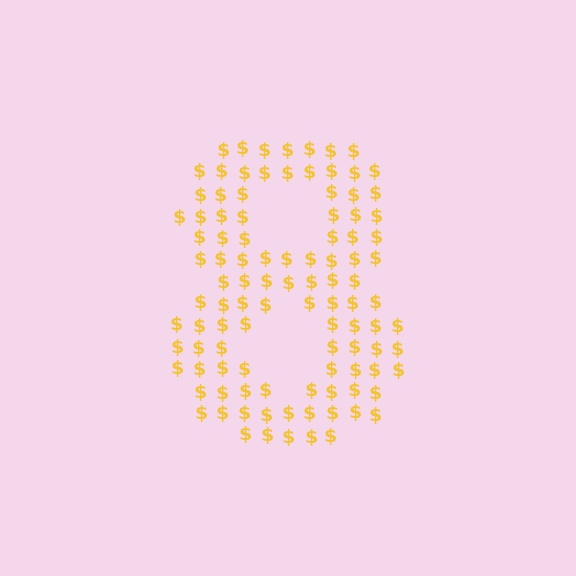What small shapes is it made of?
It is made of small dollar signs.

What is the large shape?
The large shape is the digit 8.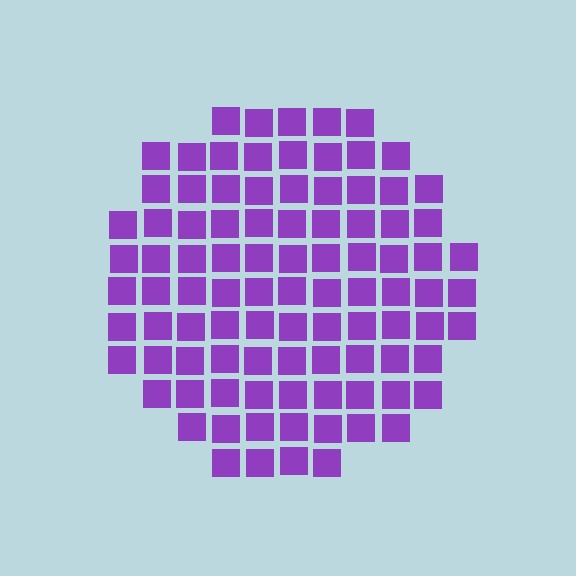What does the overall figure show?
The overall figure shows a circle.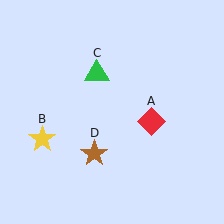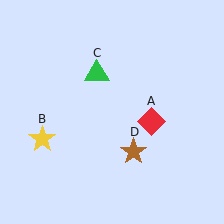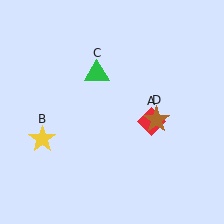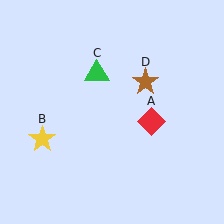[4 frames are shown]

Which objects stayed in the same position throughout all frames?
Red diamond (object A) and yellow star (object B) and green triangle (object C) remained stationary.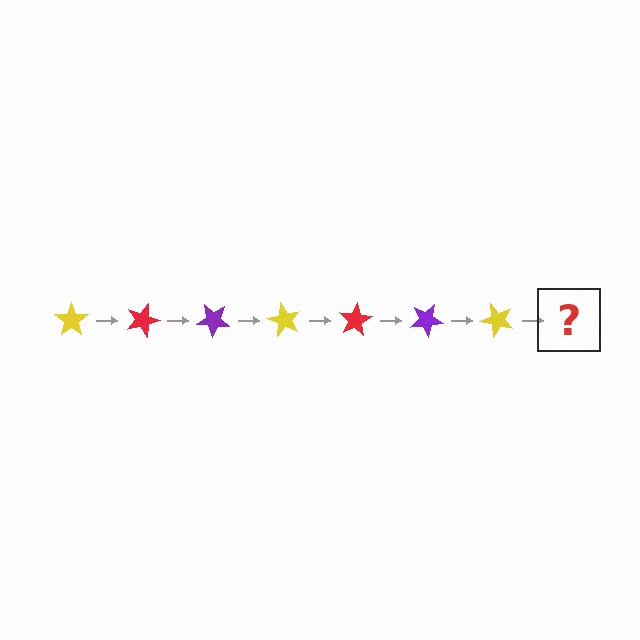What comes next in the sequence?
The next element should be a red star, rotated 140 degrees from the start.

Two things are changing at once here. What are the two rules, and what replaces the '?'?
The two rules are that it rotates 20 degrees each step and the color cycles through yellow, red, and purple. The '?' should be a red star, rotated 140 degrees from the start.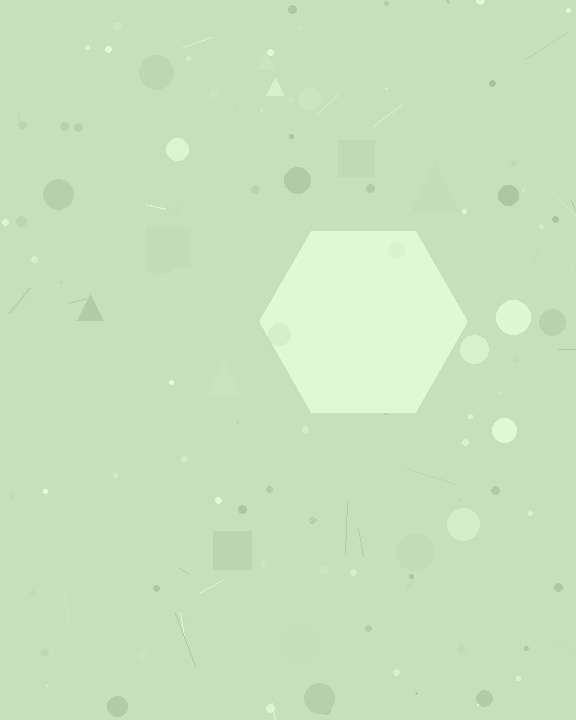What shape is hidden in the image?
A hexagon is hidden in the image.